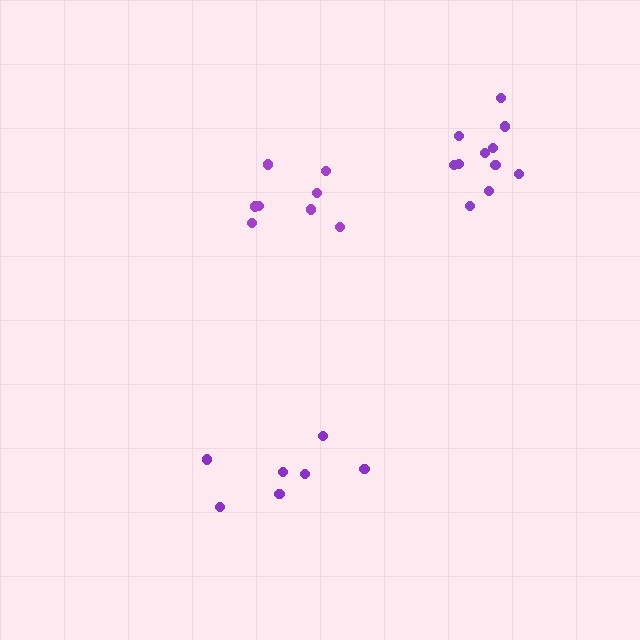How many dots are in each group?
Group 1: 7 dots, Group 2: 8 dots, Group 3: 11 dots (26 total).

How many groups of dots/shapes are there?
There are 3 groups.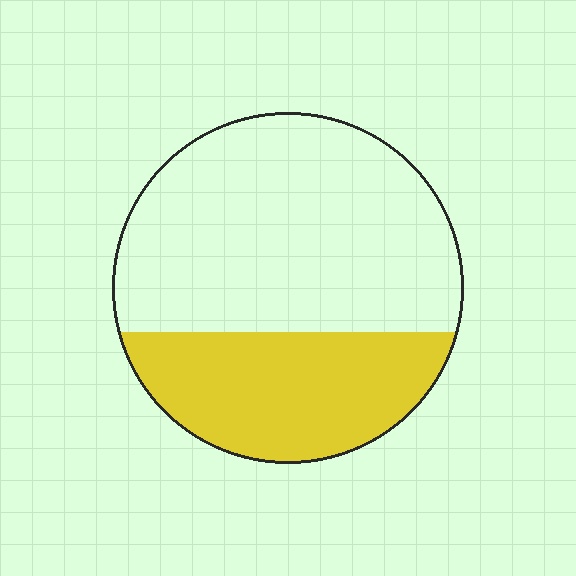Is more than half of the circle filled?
No.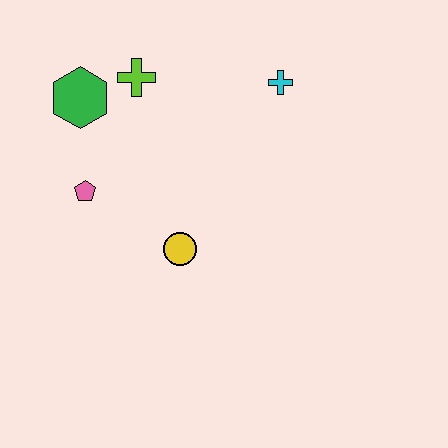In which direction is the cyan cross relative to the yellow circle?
The cyan cross is above the yellow circle.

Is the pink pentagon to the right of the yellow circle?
No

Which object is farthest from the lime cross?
The yellow circle is farthest from the lime cross.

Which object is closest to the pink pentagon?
The green hexagon is closest to the pink pentagon.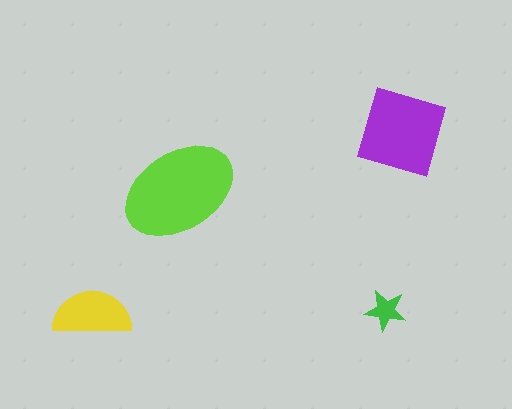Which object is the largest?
The lime ellipse.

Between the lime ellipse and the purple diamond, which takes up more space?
The lime ellipse.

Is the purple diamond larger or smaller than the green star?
Larger.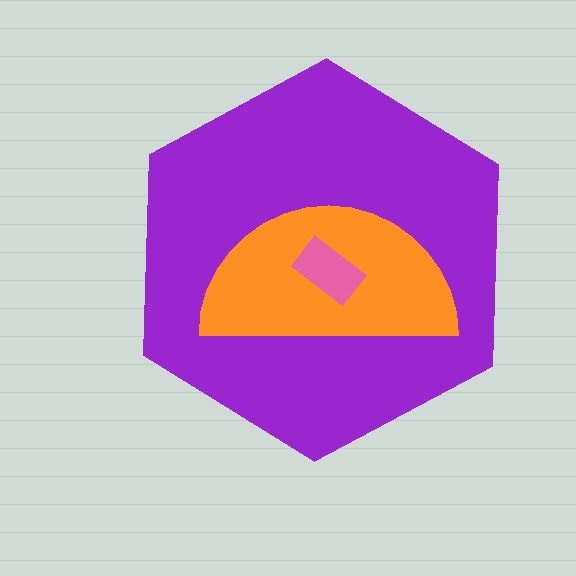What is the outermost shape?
The purple hexagon.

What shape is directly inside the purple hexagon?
The orange semicircle.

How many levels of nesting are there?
3.